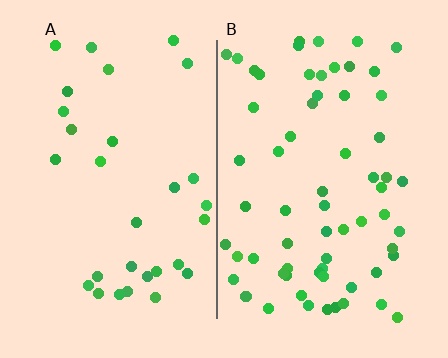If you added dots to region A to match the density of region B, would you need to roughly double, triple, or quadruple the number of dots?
Approximately double.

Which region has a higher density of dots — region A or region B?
B (the right).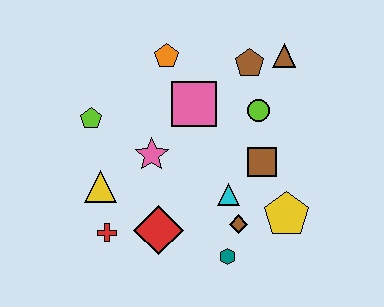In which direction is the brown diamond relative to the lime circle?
The brown diamond is below the lime circle.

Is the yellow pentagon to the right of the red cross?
Yes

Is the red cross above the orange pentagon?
No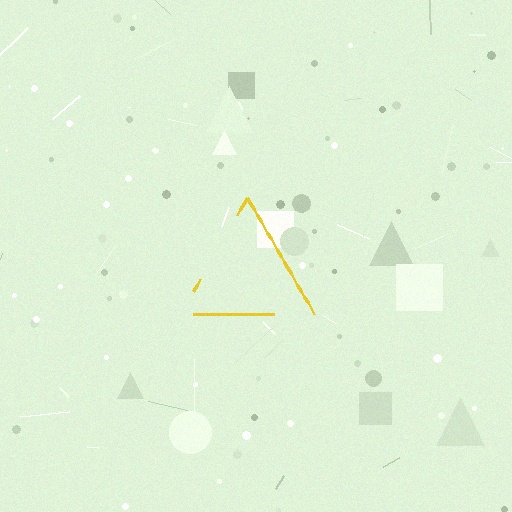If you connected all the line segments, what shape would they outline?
They would outline a triangle.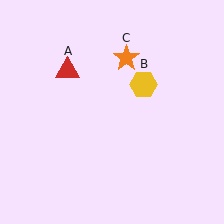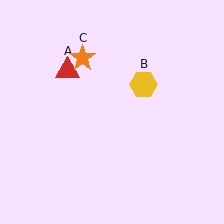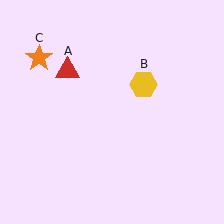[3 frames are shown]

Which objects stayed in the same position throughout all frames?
Red triangle (object A) and yellow hexagon (object B) remained stationary.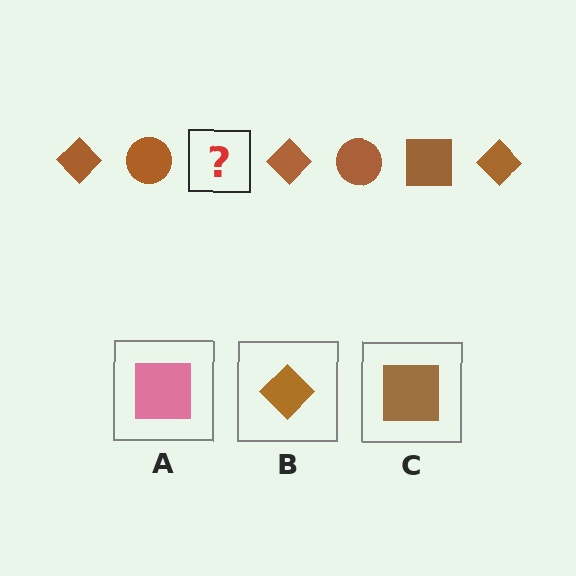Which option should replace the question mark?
Option C.